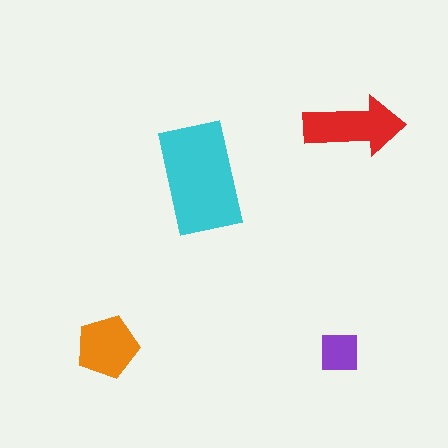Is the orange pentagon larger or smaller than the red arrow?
Smaller.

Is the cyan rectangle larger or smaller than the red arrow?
Larger.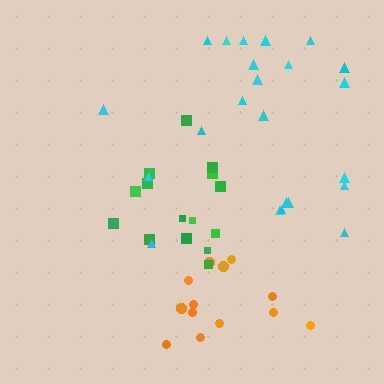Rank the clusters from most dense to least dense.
green, cyan, orange.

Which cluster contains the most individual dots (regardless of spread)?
Cyan (23).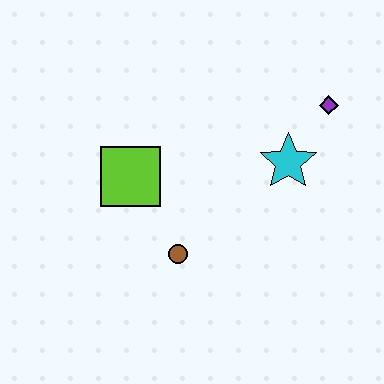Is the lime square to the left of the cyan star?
Yes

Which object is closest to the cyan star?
The purple diamond is closest to the cyan star.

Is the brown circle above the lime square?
No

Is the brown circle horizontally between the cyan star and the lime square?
Yes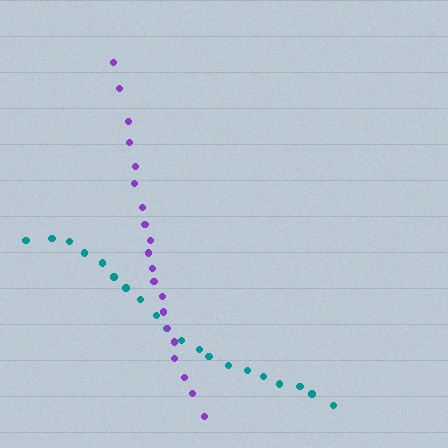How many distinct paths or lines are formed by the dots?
There are 2 distinct paths.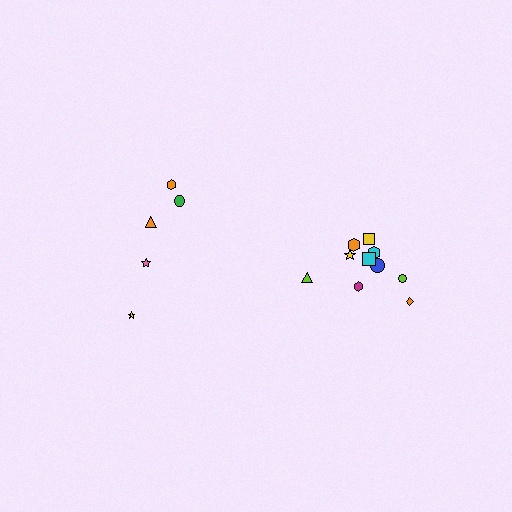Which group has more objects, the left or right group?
The right group.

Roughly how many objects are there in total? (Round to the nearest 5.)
Roughly 15 objects in total.